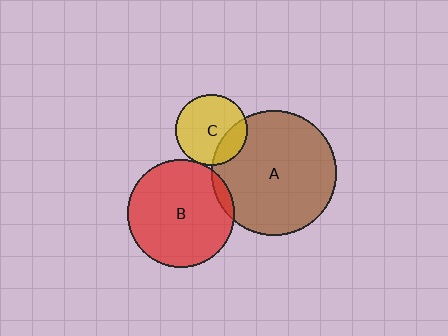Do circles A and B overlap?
Yes.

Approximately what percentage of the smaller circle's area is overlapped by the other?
Approximately 5%.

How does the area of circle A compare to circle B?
Approximately 1.4 times.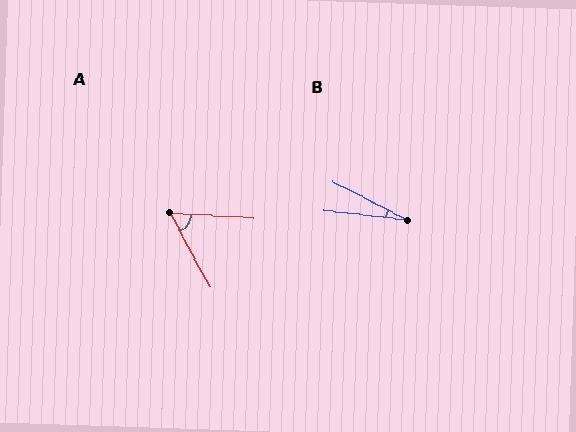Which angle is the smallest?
B, at approximately 21 degrees.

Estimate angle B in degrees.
Approximately 21 degrees.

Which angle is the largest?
A, at approximately 58 degrees.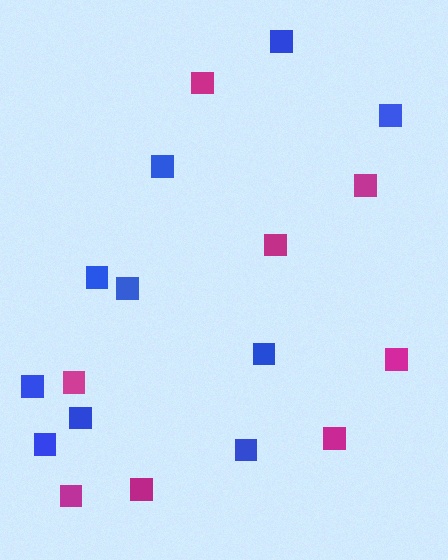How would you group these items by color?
There are 2 groups: one group of blue squares (10) and one group of magenta squares (8).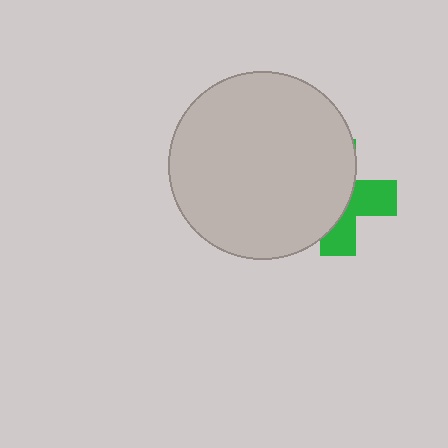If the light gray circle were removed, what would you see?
You would see the complete green cross.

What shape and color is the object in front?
The object in front is a light gray circle.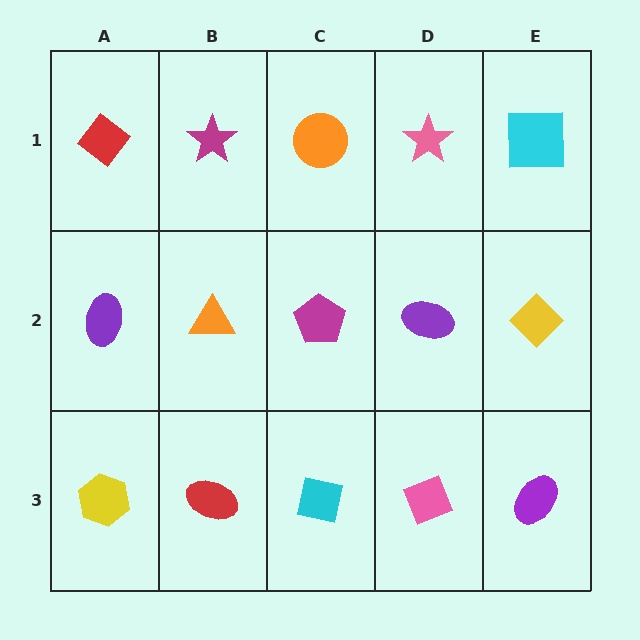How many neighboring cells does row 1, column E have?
2.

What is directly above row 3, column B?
An orange triangle.